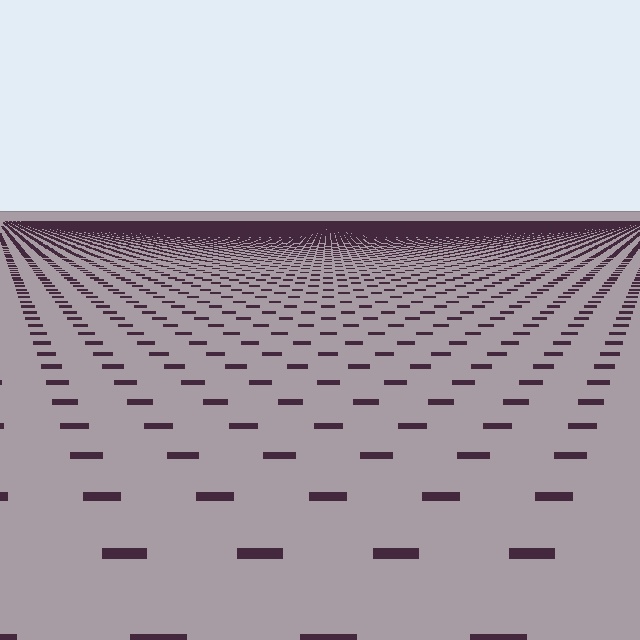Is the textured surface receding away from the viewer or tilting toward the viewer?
The surface is receding away from the viewer. Texture elements get smaller and denser toward the top.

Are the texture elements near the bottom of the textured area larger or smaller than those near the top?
Larger. Near the bottom, elements are closer to the viewer and appear at a bigger on-screen size.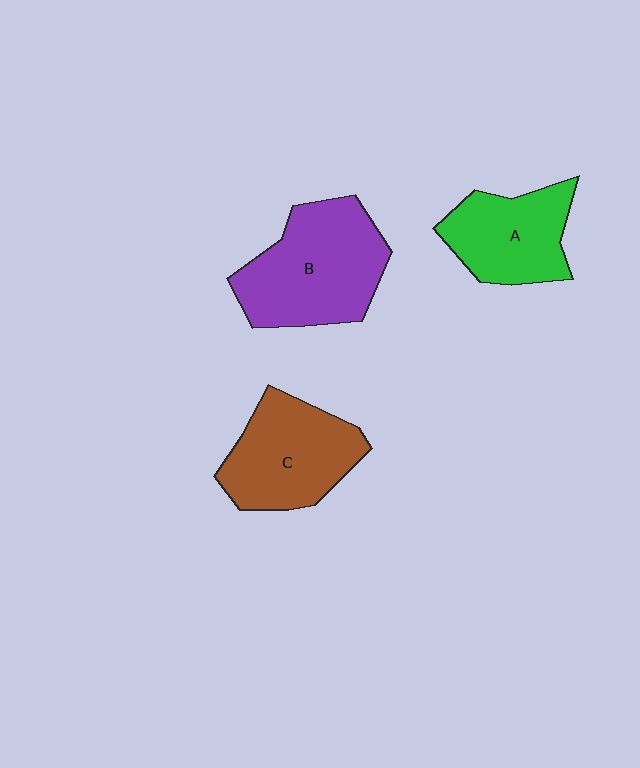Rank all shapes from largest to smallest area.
From largest to smallest: B (purple), C (brown), A (green).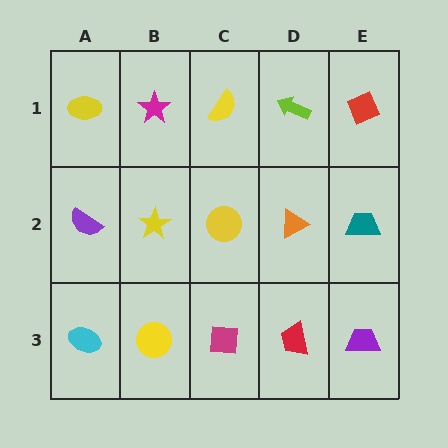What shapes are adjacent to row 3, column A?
A purple semicircle (row 2, column A), a yellow circle (row 3, column B).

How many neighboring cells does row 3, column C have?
3.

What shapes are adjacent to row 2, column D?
A lime arrow (row 1, column D), a red trapezoid (row 3, column D), a yellow circle (row 2, column C), a teal trapezoid (row 2, column E).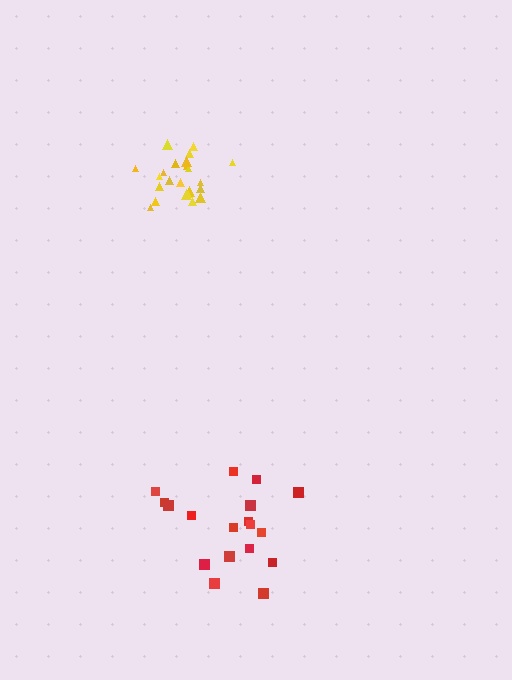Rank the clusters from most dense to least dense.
yellow, red.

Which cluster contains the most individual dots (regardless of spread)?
Yellow (24).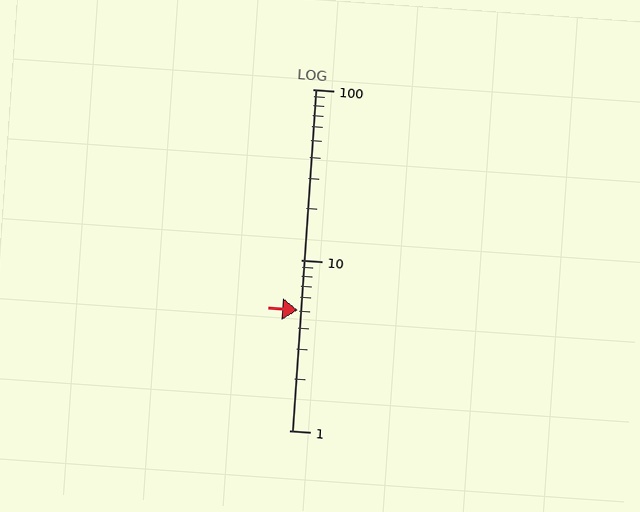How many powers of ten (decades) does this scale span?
The scale spans 2 decades, from 1 to 100.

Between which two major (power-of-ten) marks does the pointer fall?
The pointer is between 1 and 10.